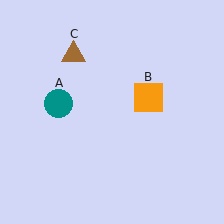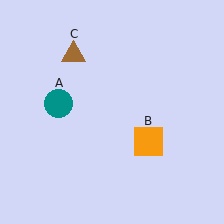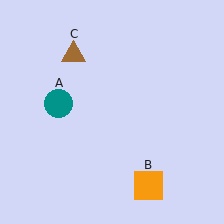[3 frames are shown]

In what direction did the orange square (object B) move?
The orange square (object B) moved down.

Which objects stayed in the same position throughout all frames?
Teal circle (object A) and brown triangle (object C) remained stationary.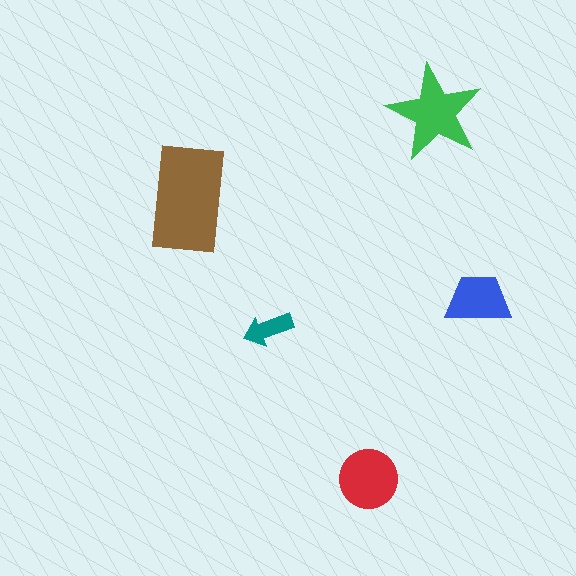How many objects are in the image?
There are 5 objects in the image.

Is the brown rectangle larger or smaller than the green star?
Larger.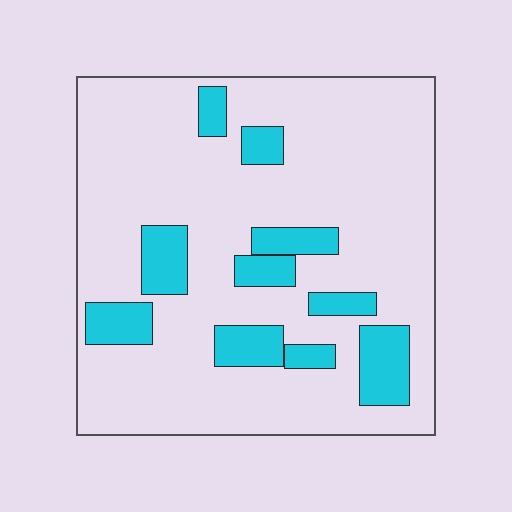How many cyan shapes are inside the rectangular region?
10.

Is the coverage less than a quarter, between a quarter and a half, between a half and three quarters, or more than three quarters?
Less than a quarter.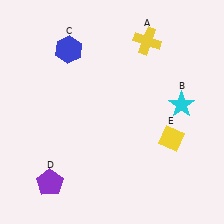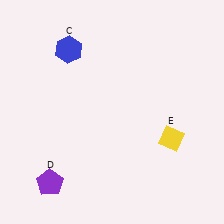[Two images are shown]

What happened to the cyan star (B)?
The cyan star (B) was removed in Image 2. It was in the top-right area of Image 1.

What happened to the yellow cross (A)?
The yellow cross (A) was removed in Image 2. It was in the top-right area of Image 1.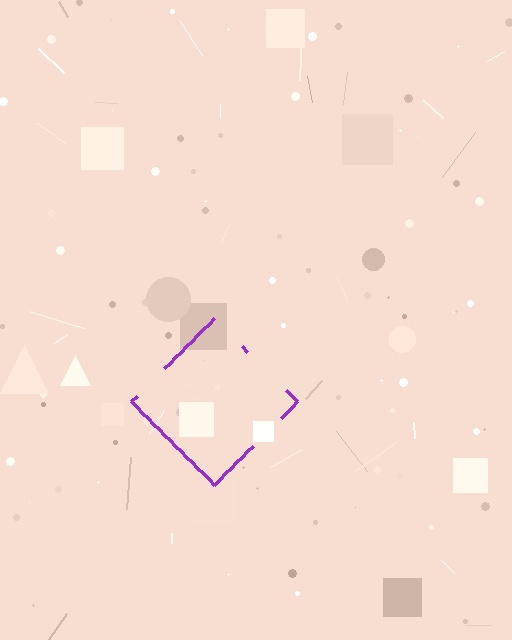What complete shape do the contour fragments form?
The contour fragments form a diamond.